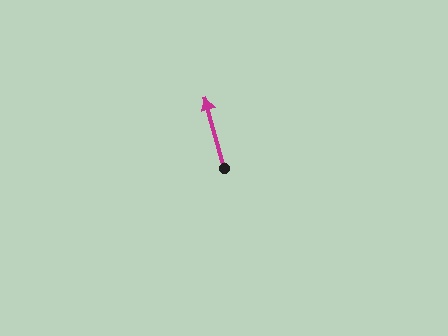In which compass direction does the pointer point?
North.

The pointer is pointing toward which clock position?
Roughly 11 o'clock.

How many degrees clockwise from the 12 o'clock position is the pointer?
Approximately 345 degrees.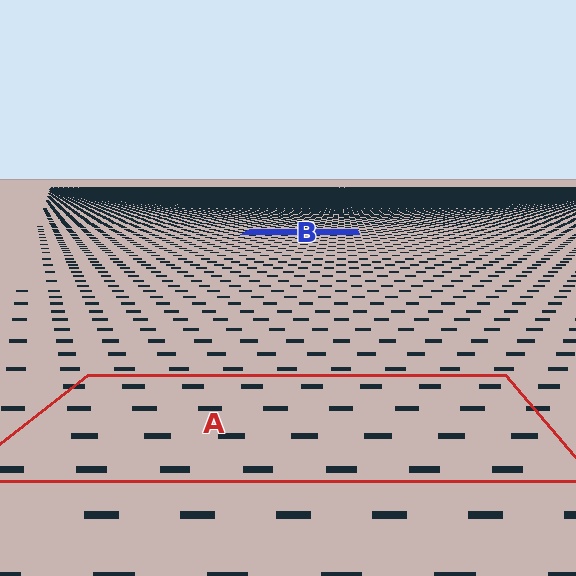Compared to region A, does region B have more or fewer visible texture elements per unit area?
Region B has more texture elements per unit area — they are packed more densely because it is farther away.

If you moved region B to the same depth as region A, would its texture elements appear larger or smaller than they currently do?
They would appear larger. At a closer depth, the same texture elements are projected at a bigger on-screen size.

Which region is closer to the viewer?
Region A is closer. The texture elements there are larger and more spread out.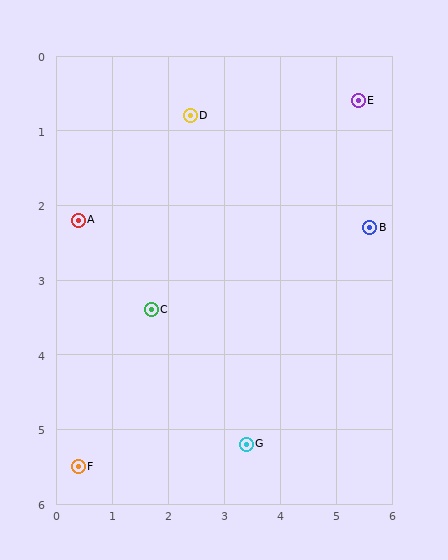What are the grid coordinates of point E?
Point E is at approximately (5.4, 0.6).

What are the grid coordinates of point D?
Point D is at approximately (2.4, 0.8).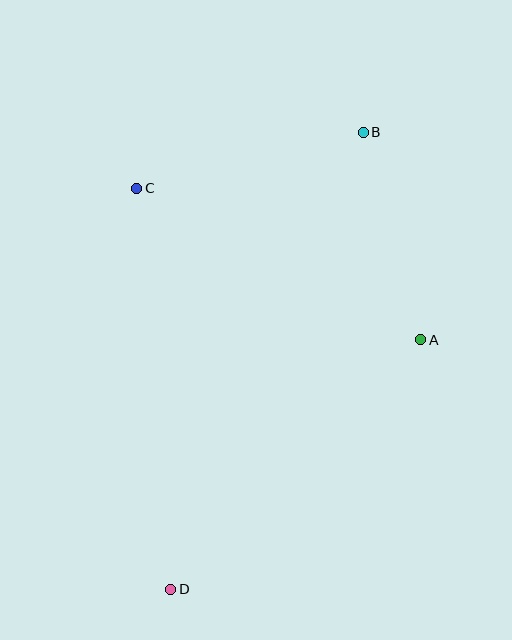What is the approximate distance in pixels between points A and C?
The distance between A and C is approximately 321 pixels.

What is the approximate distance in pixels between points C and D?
The distance between C and D is approximately 403 pixels.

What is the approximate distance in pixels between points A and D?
The distance between A and D is approximately 353 pixels.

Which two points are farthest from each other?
Points B and D are farthest from each other.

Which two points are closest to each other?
Points A and B are closest to each other.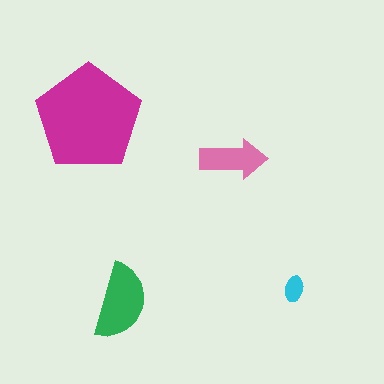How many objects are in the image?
There are 4 objects in the image.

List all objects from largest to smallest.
The magenta pentagon, the green semicircle, the pink arrow, the cyan ellipse.